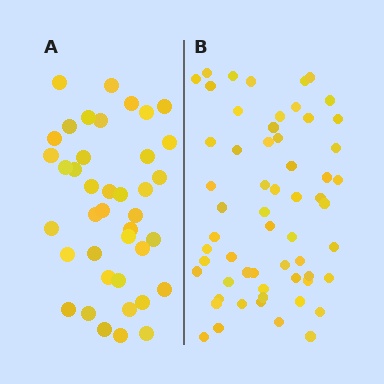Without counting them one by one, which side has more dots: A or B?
Region B (the right region) has more dots.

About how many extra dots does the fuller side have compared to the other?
Region B has approximately 20 more dots than region A.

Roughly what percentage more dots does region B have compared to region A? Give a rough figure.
About 50% more.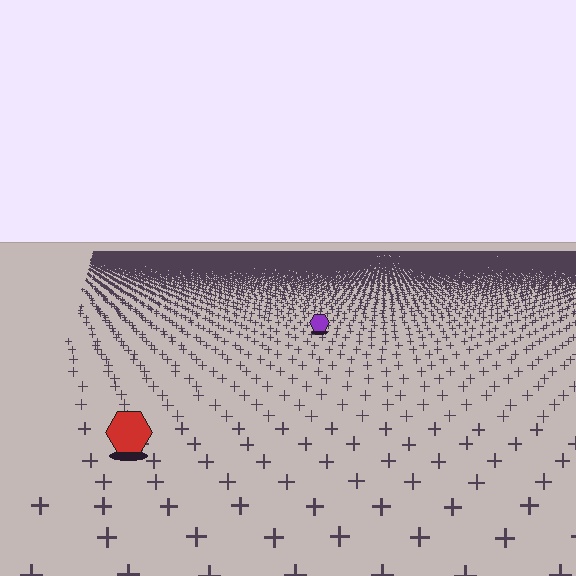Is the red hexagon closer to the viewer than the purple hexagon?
Yes. The red hexagon is closer — you can tell from the texture gradient: the ground texture is coarser near it.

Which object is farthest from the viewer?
The purple hexagon is farthest from the viewer. It appears smaller and the ground texture around it is denser.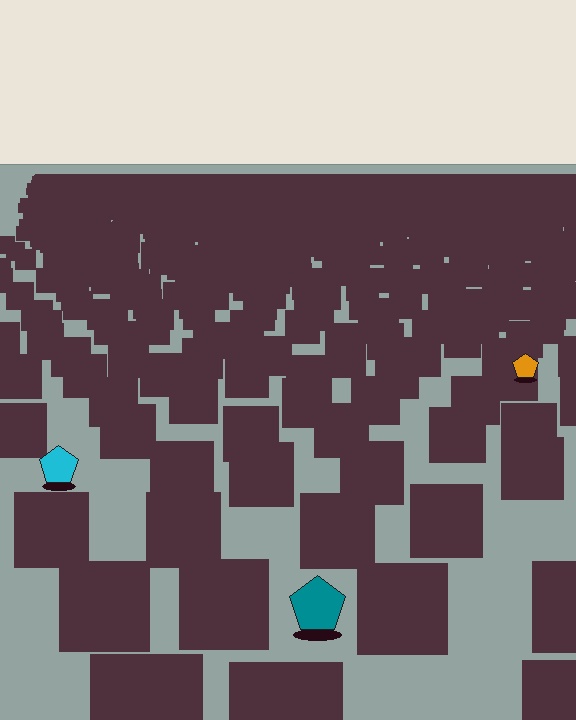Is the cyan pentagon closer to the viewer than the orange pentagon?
Yes. The cyan pentagon is closer — you can tell from the texture gradient: the ground texture is coarser near it.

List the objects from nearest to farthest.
From nearest to farthest: the teal pentagon, the cyan pentagon, the orange pentagon.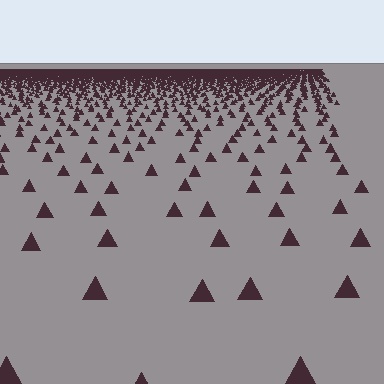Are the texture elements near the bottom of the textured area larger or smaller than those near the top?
Larger. Near the bottom, elements are closer to the viewer and appear at a bigger on-screen size.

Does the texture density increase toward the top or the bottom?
Density increases toward the top.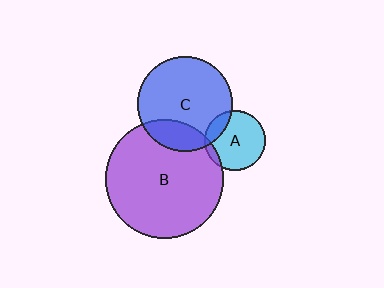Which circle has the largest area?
Circle B (purple).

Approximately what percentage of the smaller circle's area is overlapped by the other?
Approximately 20%.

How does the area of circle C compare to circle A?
Approximately 2.5 times.